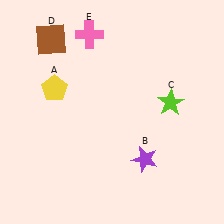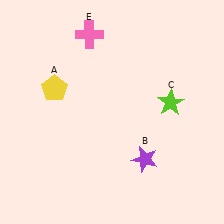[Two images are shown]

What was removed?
The brown square (D) was removed in Image 2.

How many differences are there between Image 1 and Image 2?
There is 1 difference between the two images.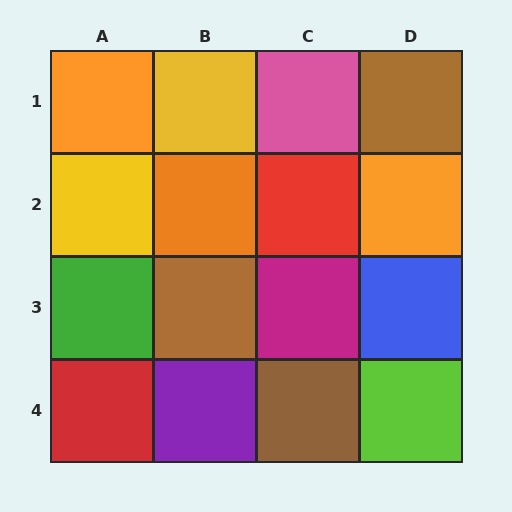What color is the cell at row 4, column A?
Red.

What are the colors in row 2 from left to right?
Yellow, orange, red, orange.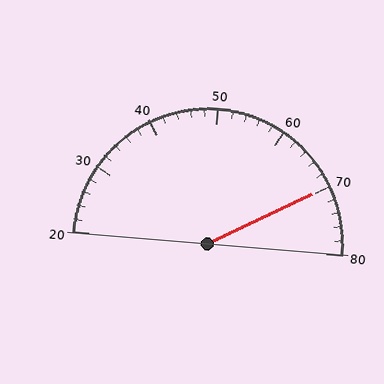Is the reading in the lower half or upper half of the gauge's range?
The reading is in the upper half of the range (20 to 80).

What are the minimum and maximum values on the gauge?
The gauge ranges from 20 to 80.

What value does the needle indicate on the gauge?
The needle indicates approximately 70.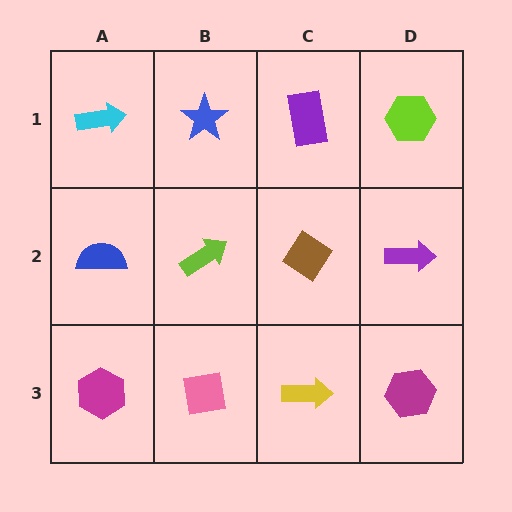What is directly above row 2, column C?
A purple rectangle.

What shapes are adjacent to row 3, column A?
A blue semicircle (row 2, column A), a pink square (row 3, column B).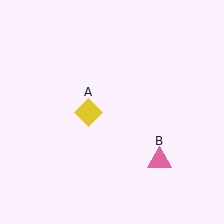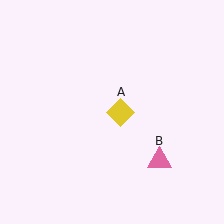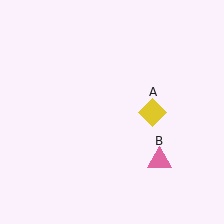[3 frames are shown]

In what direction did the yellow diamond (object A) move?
The yellow diamond (object A) moved right.